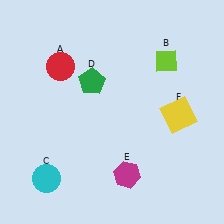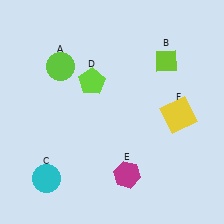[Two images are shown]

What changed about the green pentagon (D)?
In Image 1, D is green. In Image 2, it changed to lime.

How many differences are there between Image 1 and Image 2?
There are 2 differences between the two images.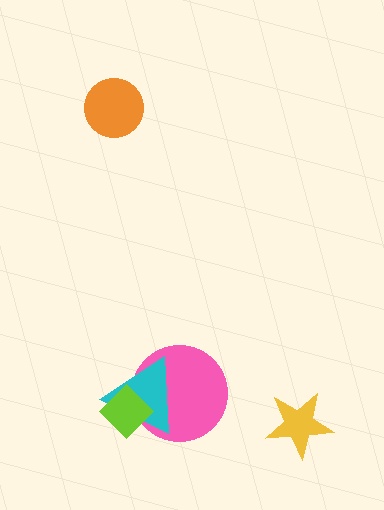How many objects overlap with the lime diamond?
2 objects overlap with the lime diamond.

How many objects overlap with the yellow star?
0 objects overlap with the yellow star.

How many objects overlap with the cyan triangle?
2 objects overlap with the cyan triangle.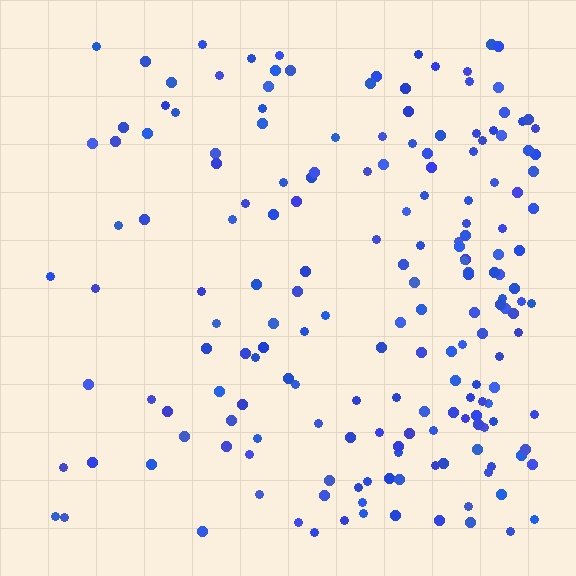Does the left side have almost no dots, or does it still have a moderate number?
Still a moderate number, just noticeably fewer than the right.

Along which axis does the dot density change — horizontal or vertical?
Horizontal.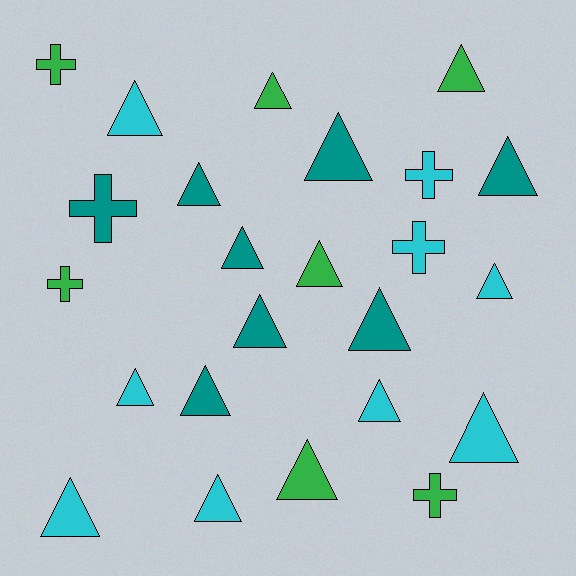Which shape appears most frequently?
Triangle, with 18 objects.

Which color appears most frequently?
Cyan, with 9 objects.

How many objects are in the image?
There are 24 objects.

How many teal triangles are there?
There are 7 teal triangles.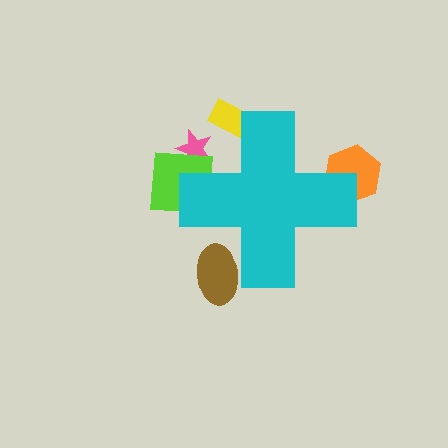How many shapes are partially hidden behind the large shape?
5 shapes are partially hidden.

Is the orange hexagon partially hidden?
Yes, the orange hexagon is partially hidden behind the cyan cross.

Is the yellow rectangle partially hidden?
Yes, the yellow rectangle is partially hidden behind the cyan cross.